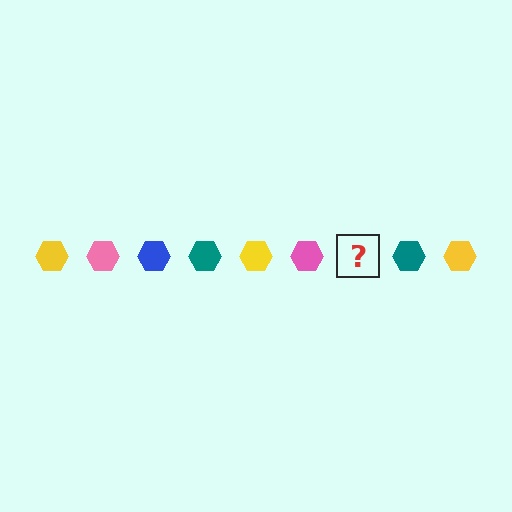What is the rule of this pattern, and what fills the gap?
The rule is that the pattern cycles through yellow, pink, blue, teal hexagons. The gap should be filled with a blue hexagon.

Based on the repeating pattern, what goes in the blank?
The blank should be a blue hexagon.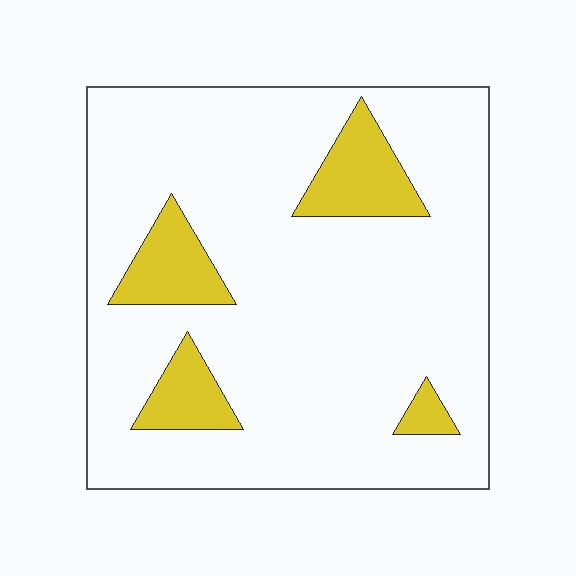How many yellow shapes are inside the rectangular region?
4.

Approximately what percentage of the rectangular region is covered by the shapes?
Approximately 15%.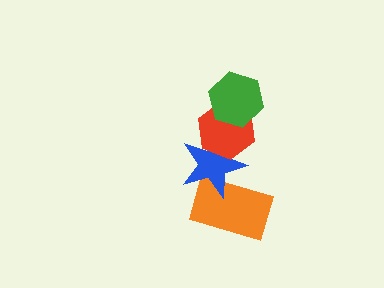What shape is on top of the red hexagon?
The green hexagon is on top of the red hexagon.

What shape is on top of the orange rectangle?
The blue star is on top of the orange rectangle.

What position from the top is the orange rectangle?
The orange rectangle is 4th from the top.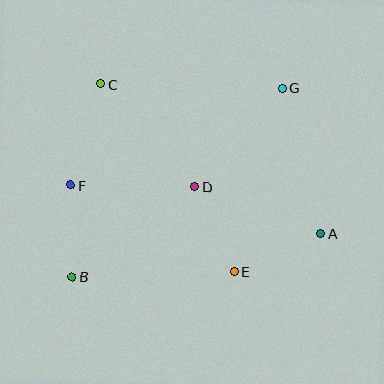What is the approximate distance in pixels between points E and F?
The distance between E and F is approximately 185 pixels.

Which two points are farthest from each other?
Points B and G are farthest from each other.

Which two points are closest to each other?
Points B and F are closest to each other.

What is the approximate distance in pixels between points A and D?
The distance between A and D is approximately 134 pixels.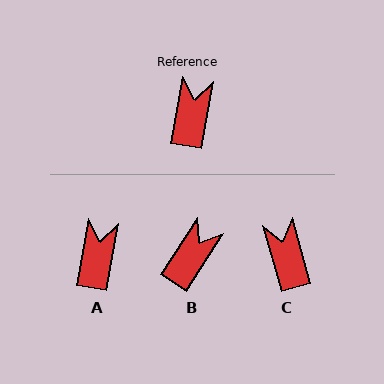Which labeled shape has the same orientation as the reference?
A.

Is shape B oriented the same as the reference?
No, it is off by about 22 degrees.